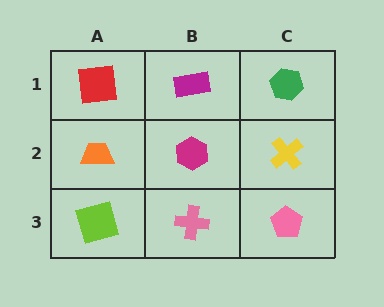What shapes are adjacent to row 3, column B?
A magenta hexagon (row 2, column B), a lime square (row 3, column A), a pink pentagon (row 3, column C).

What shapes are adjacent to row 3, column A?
An orange trapezoid (row 2, column A), a pink cross (row 3, column B).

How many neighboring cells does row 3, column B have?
3.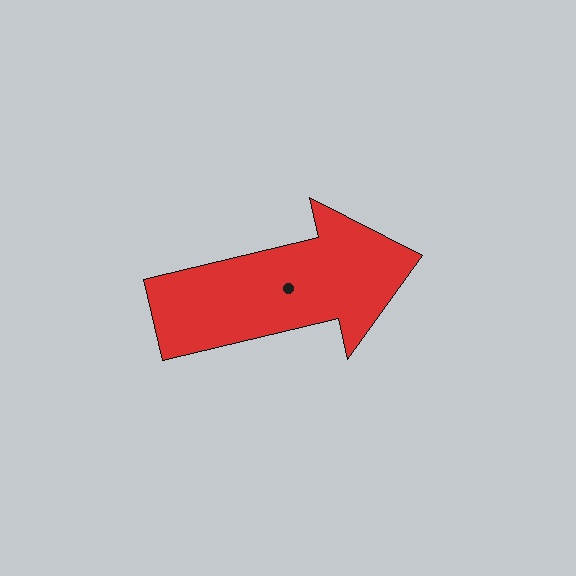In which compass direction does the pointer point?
East.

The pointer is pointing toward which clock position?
Roughly 3 o'clock.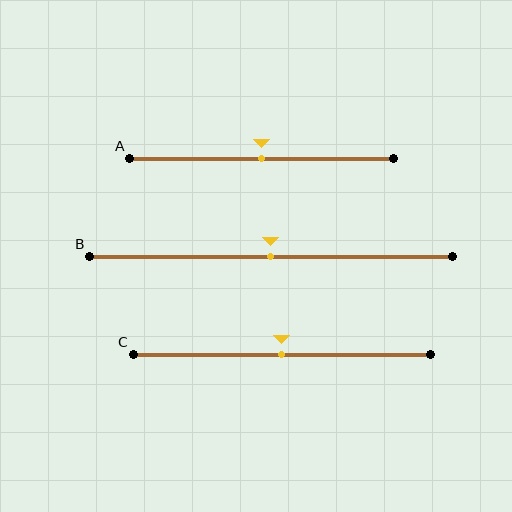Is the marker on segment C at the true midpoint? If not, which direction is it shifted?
Yes, the marker on segment C is at the true midpoint.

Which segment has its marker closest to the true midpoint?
Segment A has its marker closest to the true midpoint.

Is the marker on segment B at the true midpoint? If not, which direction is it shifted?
Yes, the marker on segment B is at the true midpoint.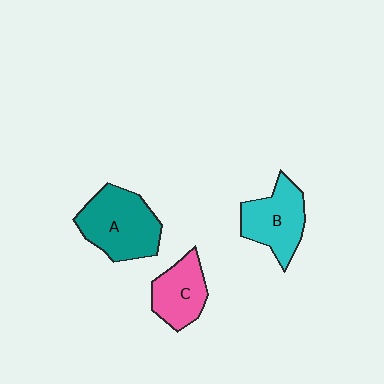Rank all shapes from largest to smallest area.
From largest to smallest: A (teal), B (cyan), C (pink).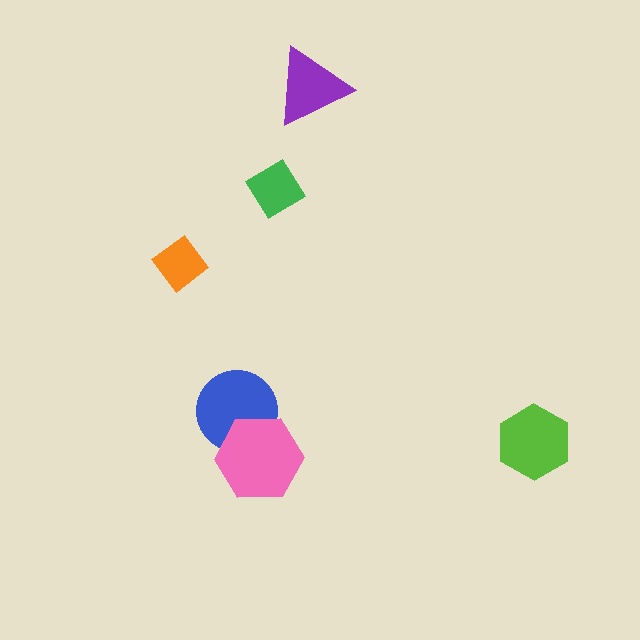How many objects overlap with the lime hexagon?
0 objects overlap with the lime hexagon.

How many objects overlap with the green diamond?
0 objects overlap with the green diamond.